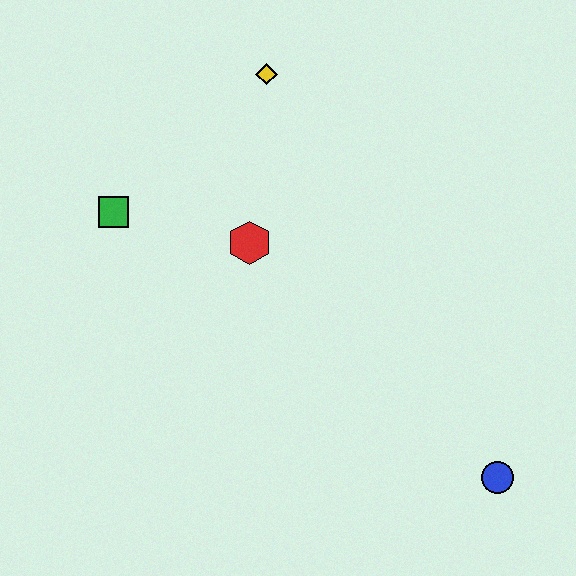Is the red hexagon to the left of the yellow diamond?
Yes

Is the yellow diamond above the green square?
Yes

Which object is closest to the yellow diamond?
The red hexagon is closest to the yellow diamond.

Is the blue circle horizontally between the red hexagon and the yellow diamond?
No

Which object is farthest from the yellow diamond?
The blue circle is farthest from the yellow diamond.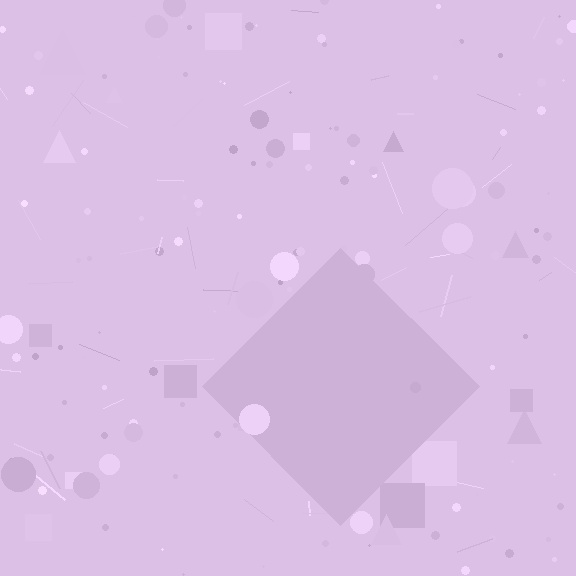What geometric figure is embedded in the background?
A diamond is embedded in the background.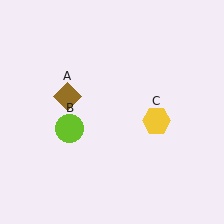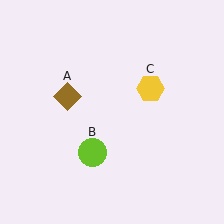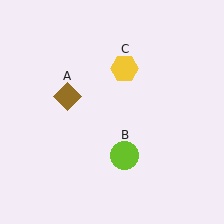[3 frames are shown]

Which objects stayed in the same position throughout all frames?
Brown diamond (object A) remained stationary.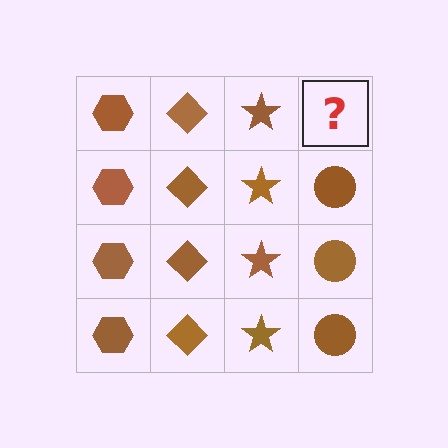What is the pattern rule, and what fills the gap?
The rule is that each column has a consistent shape. The gap should be filled with a brown circle.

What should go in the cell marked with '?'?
The missing cell should contain a brown circle.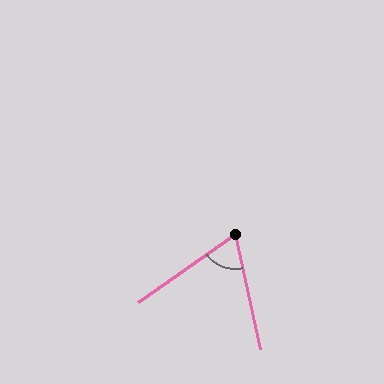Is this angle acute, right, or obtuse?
It is acute.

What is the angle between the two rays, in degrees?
Approximately 67 degrees.